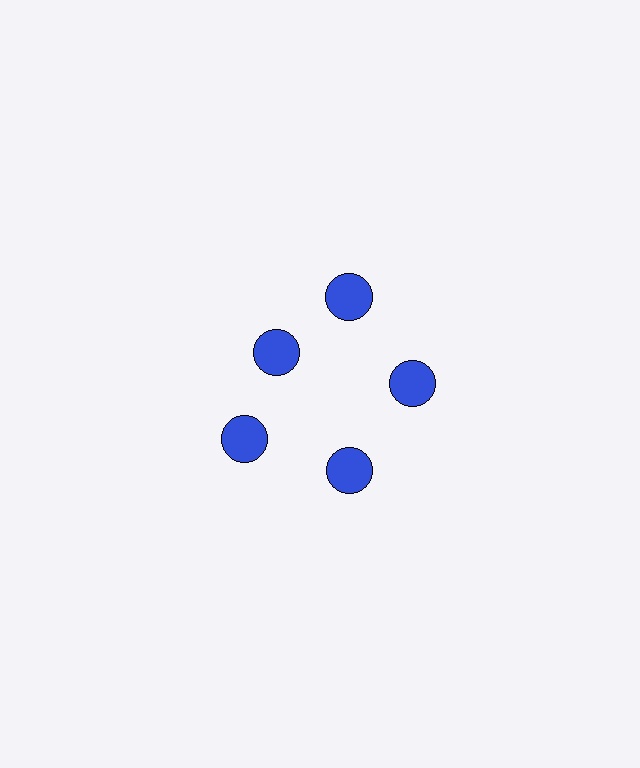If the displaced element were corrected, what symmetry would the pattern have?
It would have 5-fold rotational symmetry — the pattern would map onto itself every 72 degrees.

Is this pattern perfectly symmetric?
No. The 5 blue circles are arranged in a ring, but one element near the 10 o'clock position is pulled inward toward the center, breaking the 5-fold rotational symmetry.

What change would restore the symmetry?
The symmetry would be restored by moving it outward, back onto the ring so that all 5 circles sit at equal angles and equal distance from the center.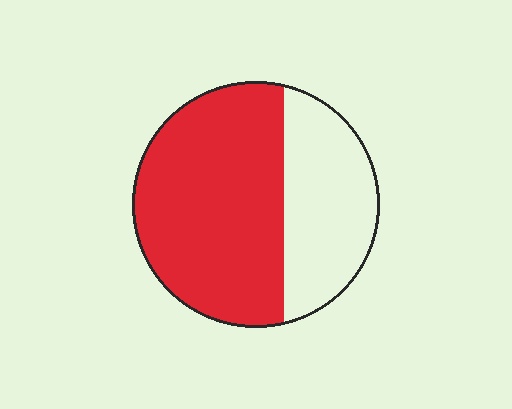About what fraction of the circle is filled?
About five eighths (5/8).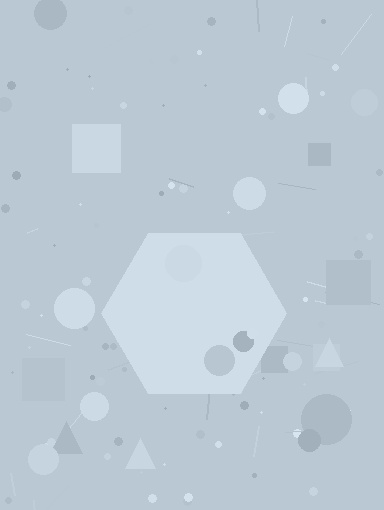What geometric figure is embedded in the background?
A hexagon is embedded in the background.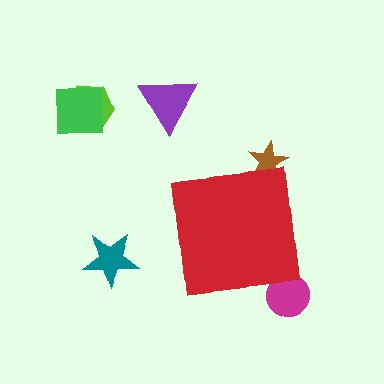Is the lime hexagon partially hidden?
No, the lime hexagon is fully visible.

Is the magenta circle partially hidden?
Yes, the magenta circle is partially hidden behind the red square.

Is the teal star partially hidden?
No, the teal star is fully visible.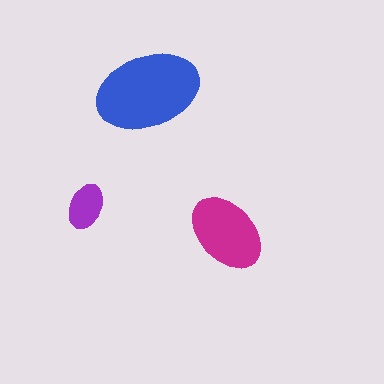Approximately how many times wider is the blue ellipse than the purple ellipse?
About 2.5 times wider.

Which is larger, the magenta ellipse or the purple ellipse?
The magenta one.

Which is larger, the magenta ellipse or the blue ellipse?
The blue one.